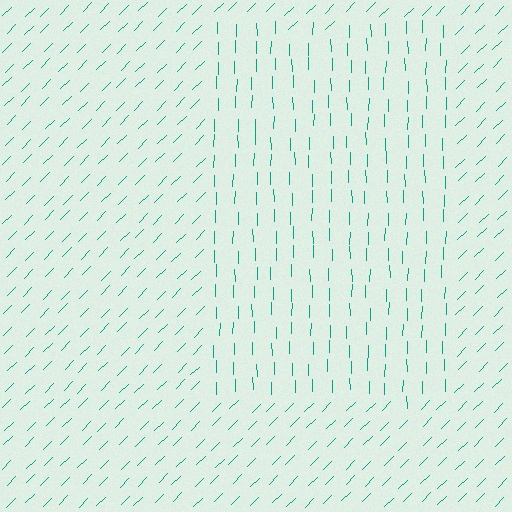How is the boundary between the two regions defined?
The boundary is defined purely by a change in line orientation (approximately 45 degrees difference). All lines are the same color and thickness.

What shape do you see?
I see a rectangle.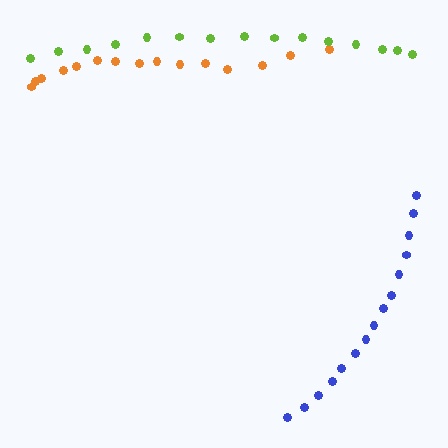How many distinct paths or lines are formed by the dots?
There are 3 distinct paths.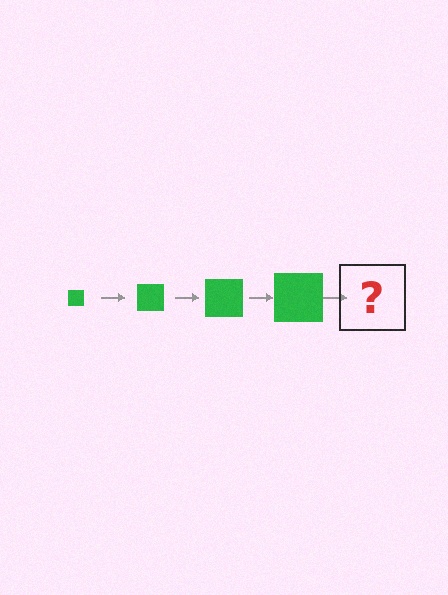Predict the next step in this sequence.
The next step is a green square, larger than the previous one.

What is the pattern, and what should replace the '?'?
The pattern is that the square gets progressively larger each step. The '?' should be a green square, larger than the previous one.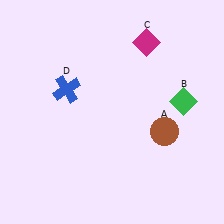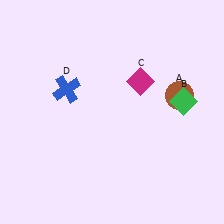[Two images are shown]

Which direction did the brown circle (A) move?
The brown circle (A) moved up.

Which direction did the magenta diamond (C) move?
The magenta diamond (C) moved down.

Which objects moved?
The objects that moved are: the brown circle (A), the magenta diamond (C).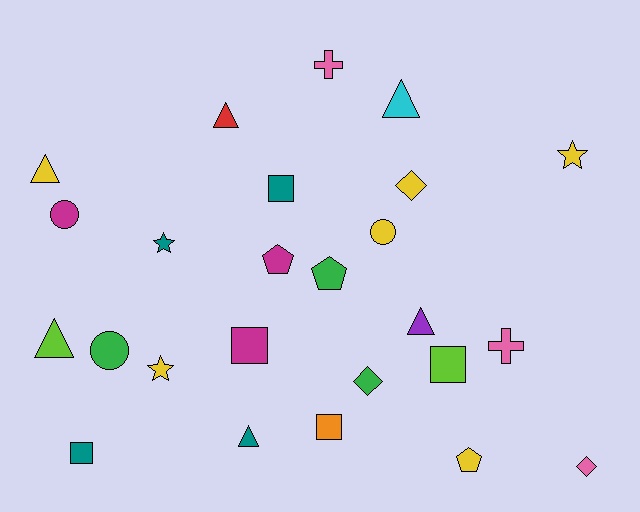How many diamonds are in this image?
There are 3 diamonds.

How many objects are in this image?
There are 25 objects.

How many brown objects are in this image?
There are no brown objects.